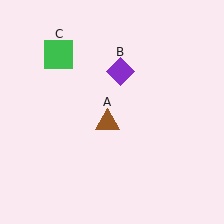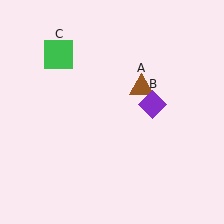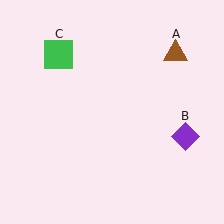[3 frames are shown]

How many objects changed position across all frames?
2 objects changed position: brown triangle (object A), purple diamond (object B).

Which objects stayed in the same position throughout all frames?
Green square (object C) remained stationary.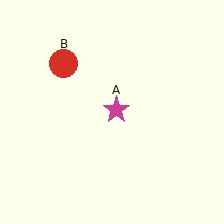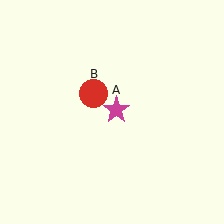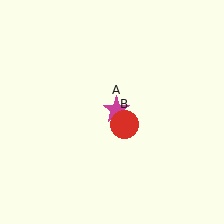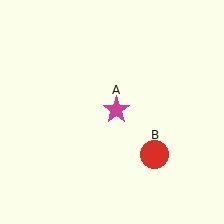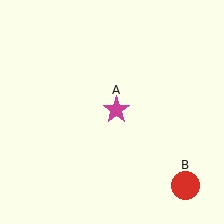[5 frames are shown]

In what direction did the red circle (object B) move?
The red circle (object B) moved down and to the right.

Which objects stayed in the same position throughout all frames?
Magenta star (object A) remained stationary.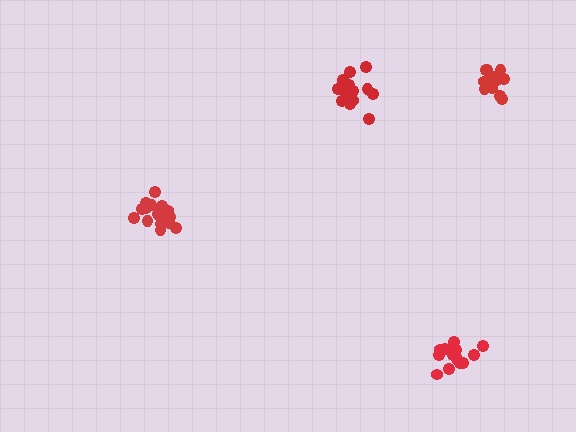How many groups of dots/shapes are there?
There are 4 groups.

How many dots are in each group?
Group 1: 18 dots, Group 2: 14 dots, Group 3: 14 dots, Group 4: 14 dots (60 total).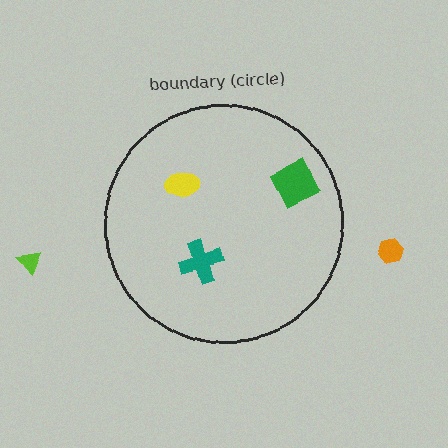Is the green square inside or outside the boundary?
Inside.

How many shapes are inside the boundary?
3 inside, 2 outside.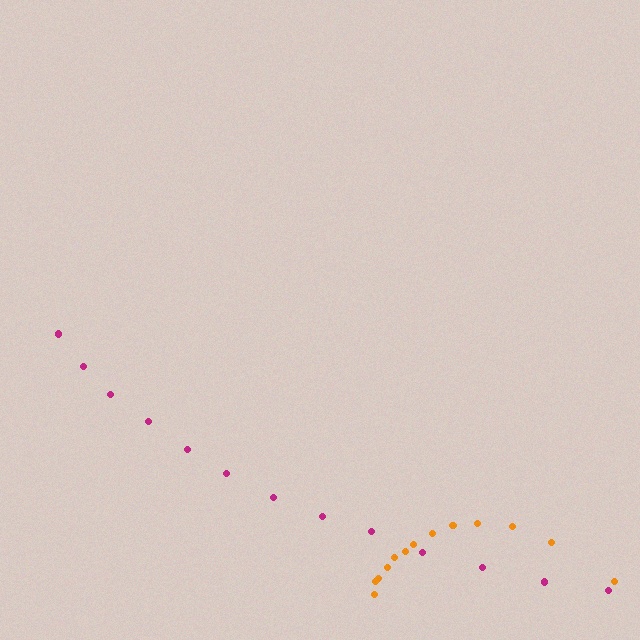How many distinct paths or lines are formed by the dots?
There are 2 distinct paths.